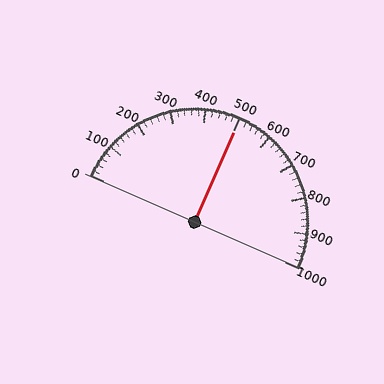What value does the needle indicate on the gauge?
The needle indicates approximately 500.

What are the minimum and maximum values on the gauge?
The gauge ranges from 0 to 1000.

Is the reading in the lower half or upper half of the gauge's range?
The reading is in the upper half of the range (0 to 1000).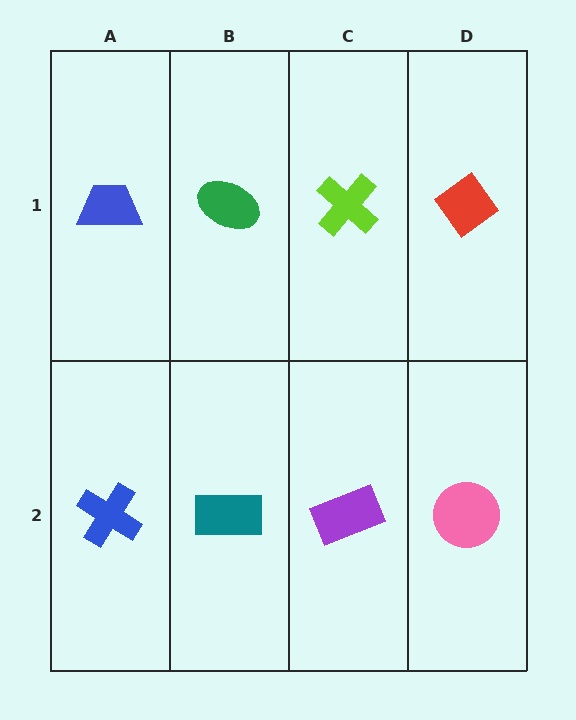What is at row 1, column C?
A lime cross.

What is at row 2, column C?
A purple rectangle.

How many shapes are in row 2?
4 shapes.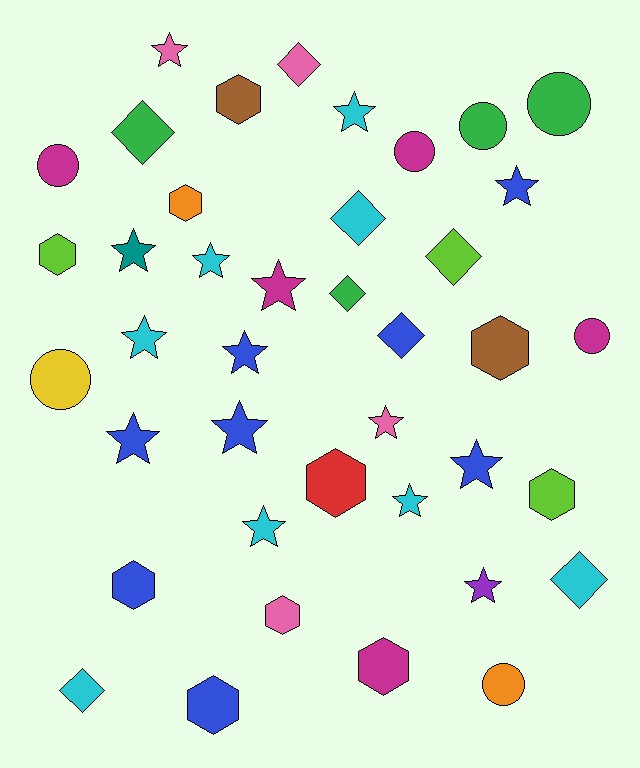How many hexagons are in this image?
There are 10 hexagons.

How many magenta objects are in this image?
There are 5 magenta objects.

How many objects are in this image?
There are 40 objects.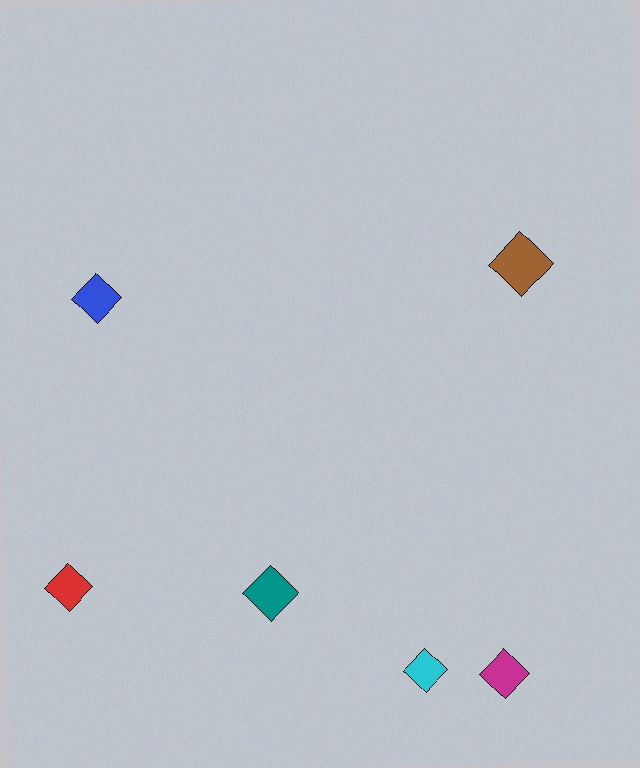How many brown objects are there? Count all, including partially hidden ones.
There is 1 brown object.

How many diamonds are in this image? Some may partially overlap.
There are 6 diamonds.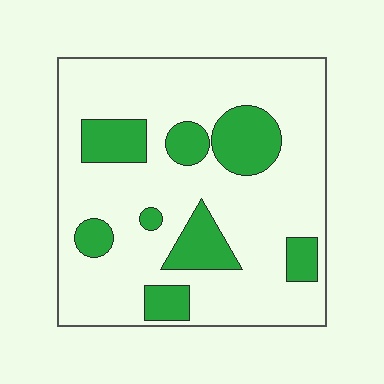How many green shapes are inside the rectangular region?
8.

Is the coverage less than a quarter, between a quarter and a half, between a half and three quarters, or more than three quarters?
Less than a quarter.